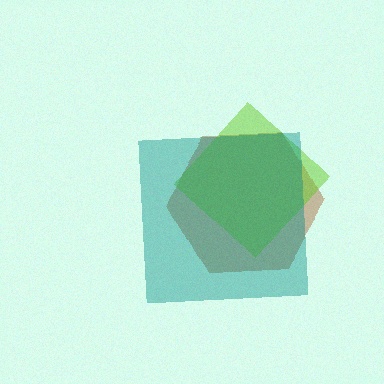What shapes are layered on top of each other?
The layered shapes are: a brown hexagon, a lime diamond, a teal square.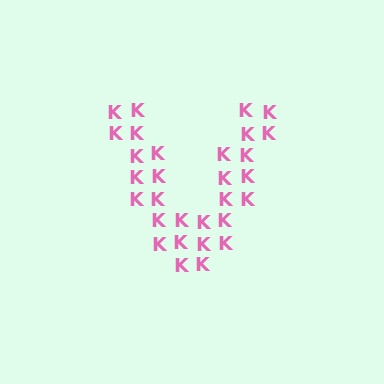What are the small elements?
The small elements are letter K's.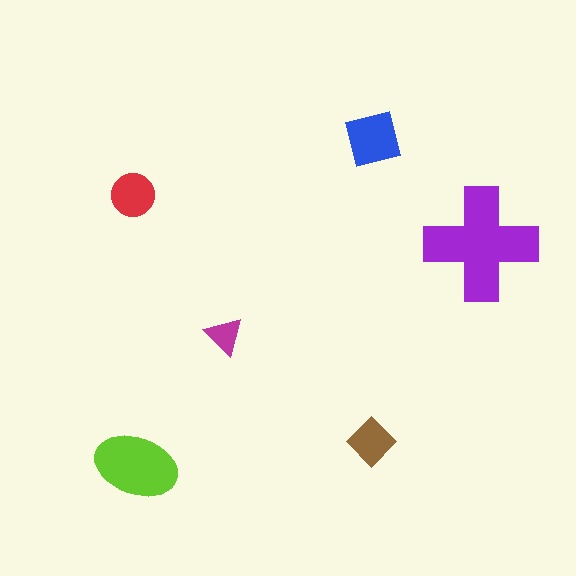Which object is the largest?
The purple cross.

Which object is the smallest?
The magenta triangle.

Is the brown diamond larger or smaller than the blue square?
Smaller.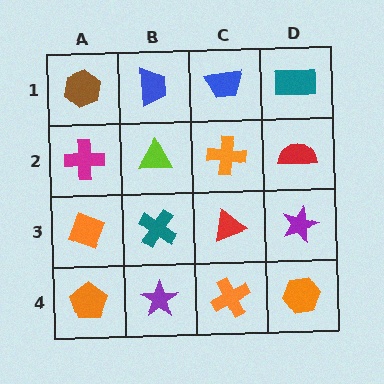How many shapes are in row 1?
4 shapes.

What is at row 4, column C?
An orange cross.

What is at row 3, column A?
An orange diamond.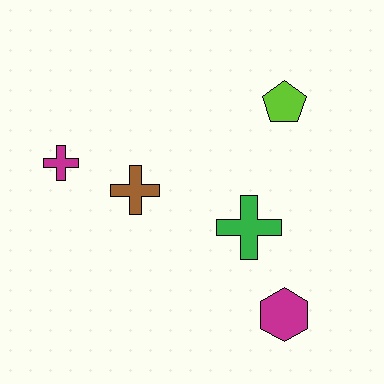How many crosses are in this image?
There are 3 crosses.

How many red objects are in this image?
There are no red objects.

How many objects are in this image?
There are 5 objects.